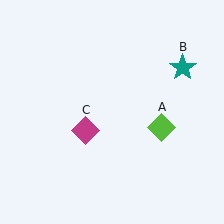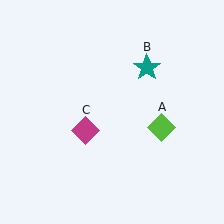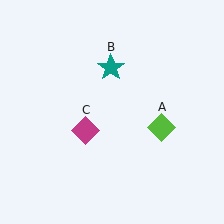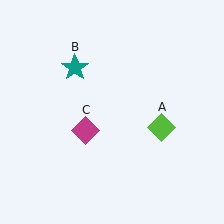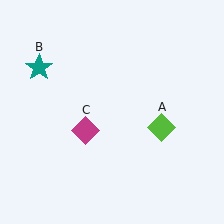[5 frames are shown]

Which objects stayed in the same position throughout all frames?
Lime diamond (object A) and magenta diamond (object C) remained stationary.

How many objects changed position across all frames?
1 object changed position: teal star (object B).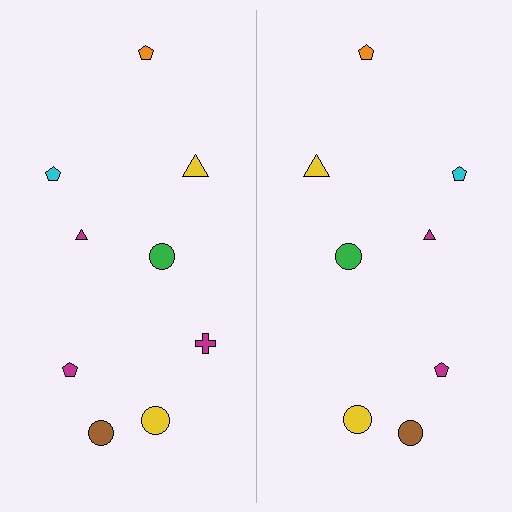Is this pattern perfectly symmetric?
No, the pattern is not perfectly symmetric. A magenta cross is missing from the right side.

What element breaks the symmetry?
A magenta cross is missing from the right side.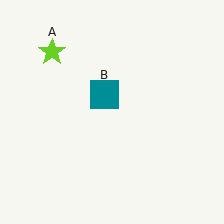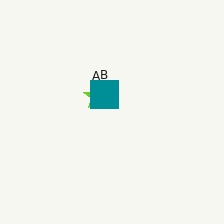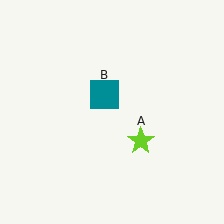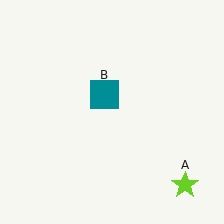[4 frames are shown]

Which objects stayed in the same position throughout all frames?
Teal square (object B) remained stationary.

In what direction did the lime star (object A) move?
The lime star (object A) moved down and to the right.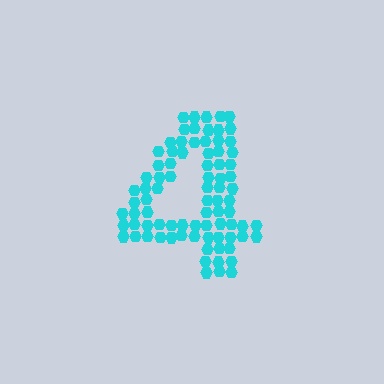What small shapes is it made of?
It is made of small hexagons.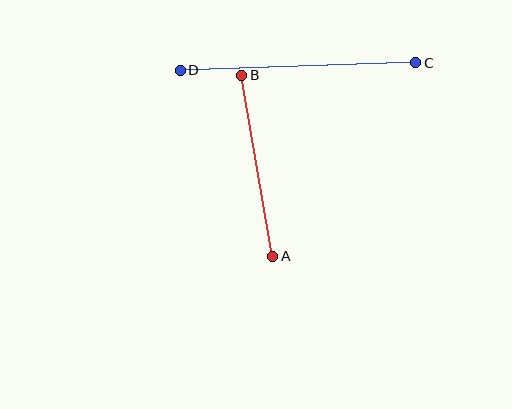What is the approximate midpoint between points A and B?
The midpoint is at approximately (257, 166) pixels.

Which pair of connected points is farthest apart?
Points C and D are farthest apart.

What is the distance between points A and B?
The distance is approximately 184 pixels.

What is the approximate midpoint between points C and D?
The midpoint is at approximately (298, 66) pixels.